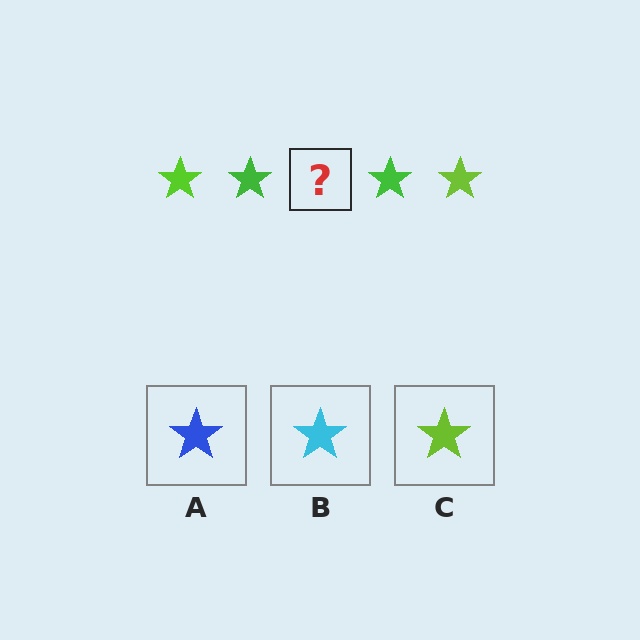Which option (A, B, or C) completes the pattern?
C.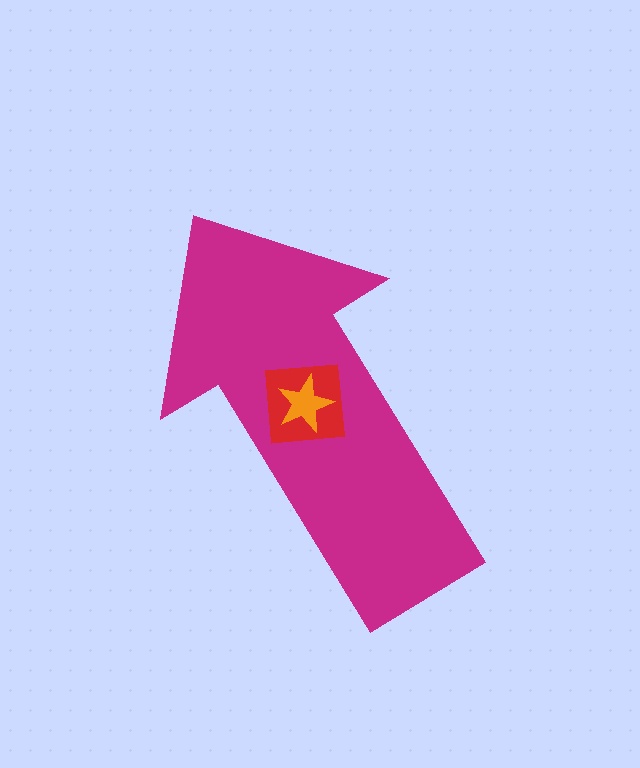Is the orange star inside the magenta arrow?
Yes.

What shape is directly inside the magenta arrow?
The red square.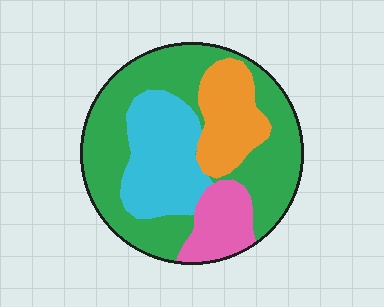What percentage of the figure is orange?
Orange takes up about one sixth (1/6) of the figure.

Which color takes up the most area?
Green, at roughly 50%.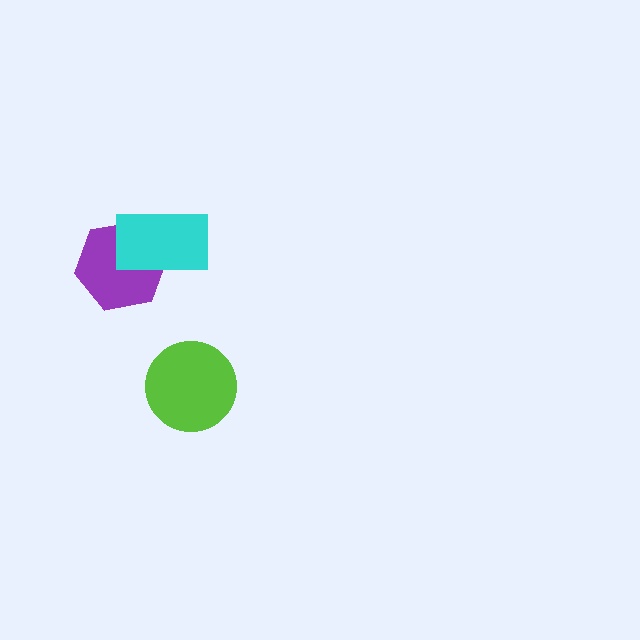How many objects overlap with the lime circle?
0 objects overlap with the lime circle.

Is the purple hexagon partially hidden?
Yes, it is partially covered by another shape.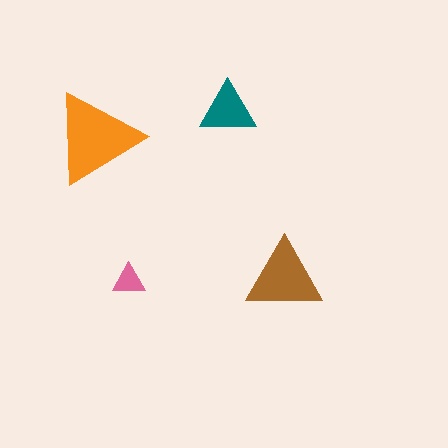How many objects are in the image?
There are 4 objects in the image.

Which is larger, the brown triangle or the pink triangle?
The brown one.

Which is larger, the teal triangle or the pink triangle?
The teal one.